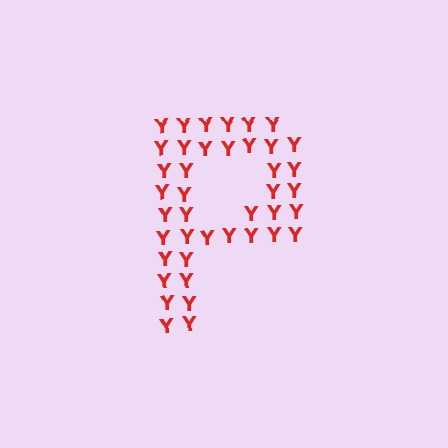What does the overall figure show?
The overall figure shows the letter P.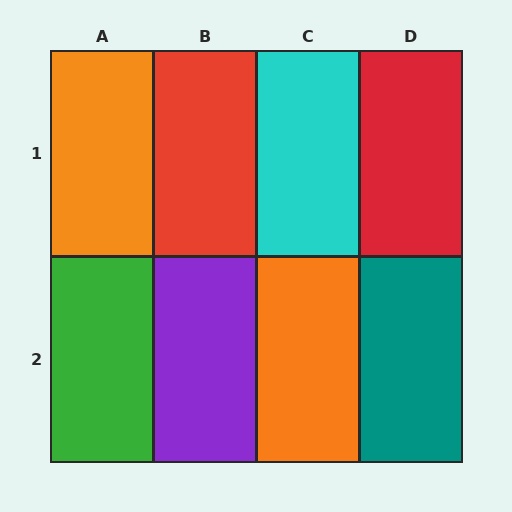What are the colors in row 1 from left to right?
Orange, red, cyan, red.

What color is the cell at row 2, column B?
Purple.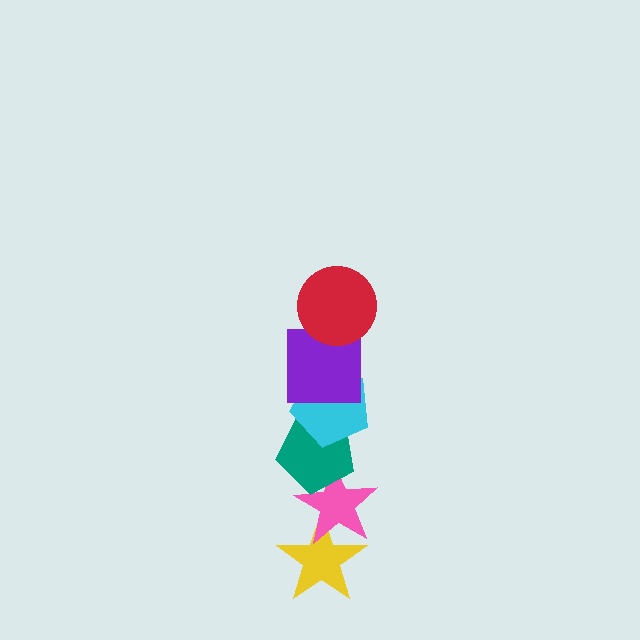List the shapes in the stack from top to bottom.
From top to bottom: the red circle, the purple square, the cyan pentagon, the teal pentagon, the pink star, the yellow star.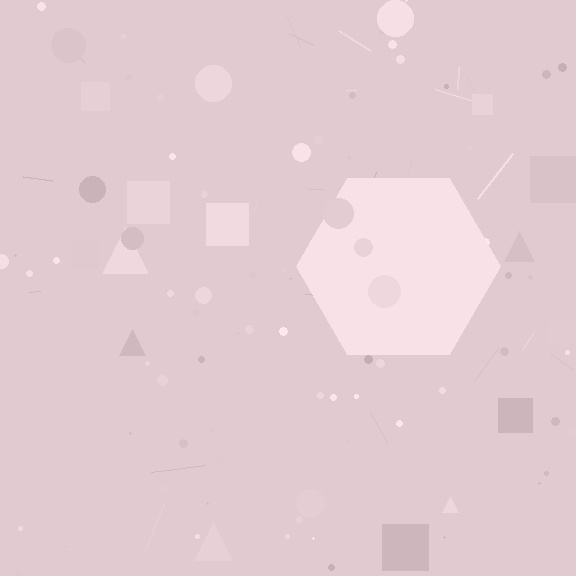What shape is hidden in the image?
A hexagon is hidden in the image.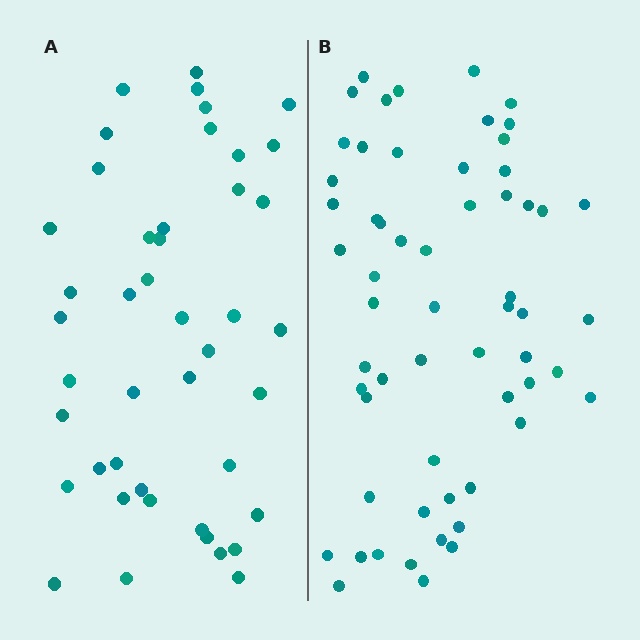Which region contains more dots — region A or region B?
Region B (the right region) has more dots.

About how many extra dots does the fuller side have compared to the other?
Region B has approximately 15 more dots than region A.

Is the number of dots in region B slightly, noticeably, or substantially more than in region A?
Region B has noticeably more, but not dramatically so. The ratio is roughly 1.3 to 1.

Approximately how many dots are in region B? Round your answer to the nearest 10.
About 60 dots. (The exact count is 59, which rounds to 60.)